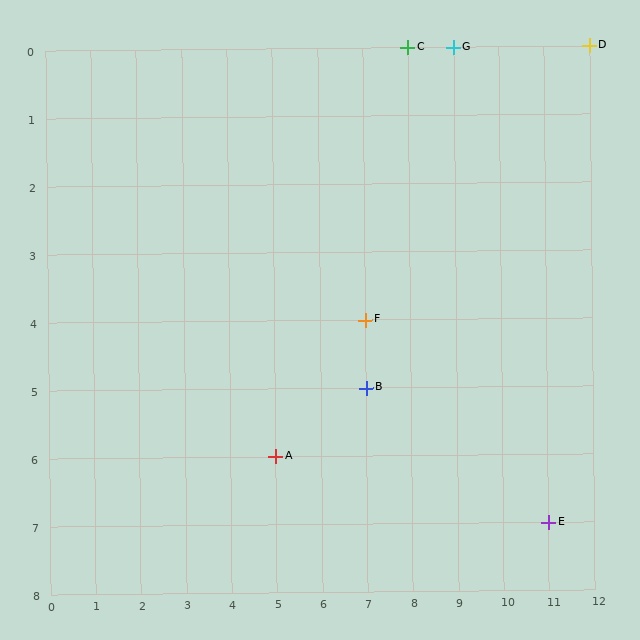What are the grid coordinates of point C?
Point C is at grid coordinates (8, 0).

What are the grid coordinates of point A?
Point A is at grid coordinates (5, 6).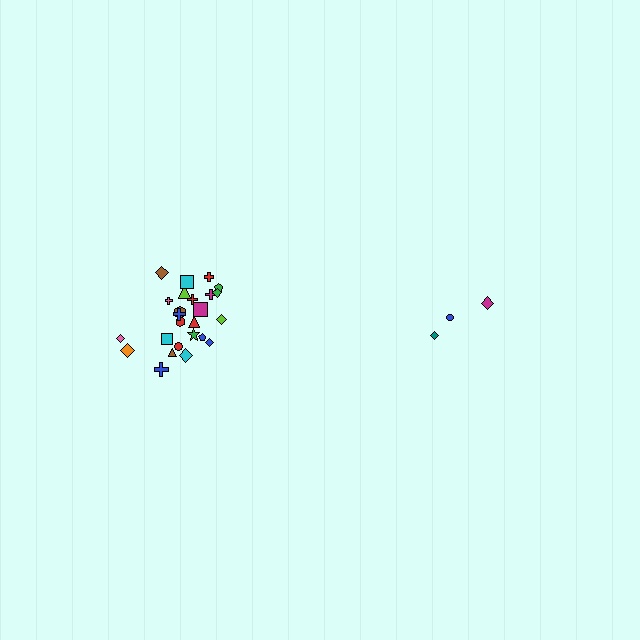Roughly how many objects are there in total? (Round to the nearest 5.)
Roughly 30 objects in total.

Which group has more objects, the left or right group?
The left group.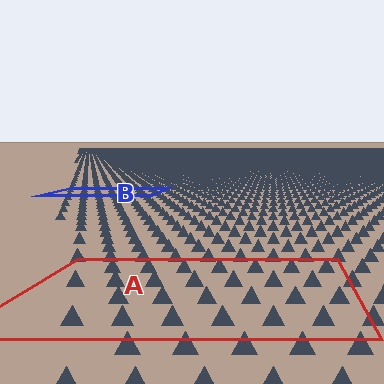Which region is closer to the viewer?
Region A is closer. The texture elements there are larger and more spread out.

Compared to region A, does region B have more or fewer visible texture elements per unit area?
Region B has more texture elements per unit area — they are packed more densely because it is farther away.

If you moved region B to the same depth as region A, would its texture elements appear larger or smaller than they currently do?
They would appear larger. At a closer depth, the same texture elements are projected at a bigger on-screen size.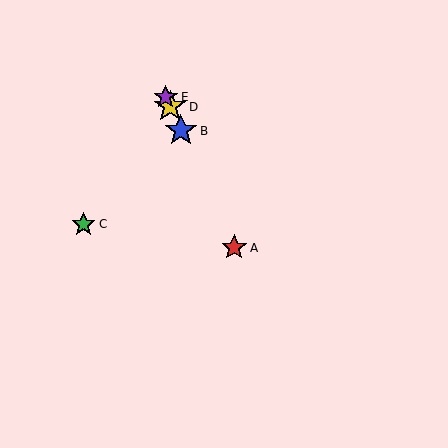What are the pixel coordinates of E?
Object E is at (166, 97).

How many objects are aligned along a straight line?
4 objects (A, B, D, E) are aligned along a straight line.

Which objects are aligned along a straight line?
Objects A, B, D, E are aligned along a straight line.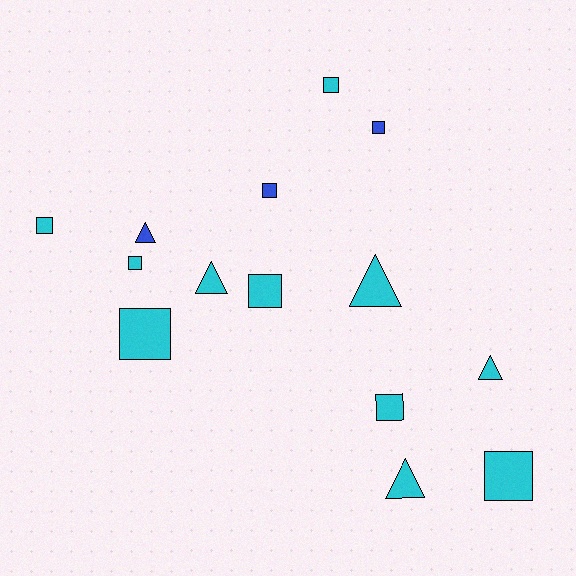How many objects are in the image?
There are 14 objects.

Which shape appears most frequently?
Square, with 9 objects.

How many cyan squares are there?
There are 7 cyan squares.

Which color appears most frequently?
Cyan, with 11 objects.